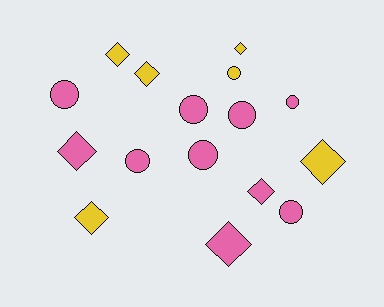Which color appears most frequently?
Pink, with 10 objects.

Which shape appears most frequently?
Diamond, with 8 objects.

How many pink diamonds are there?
There are 3 pink diamonds.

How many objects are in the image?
There are 16 objects.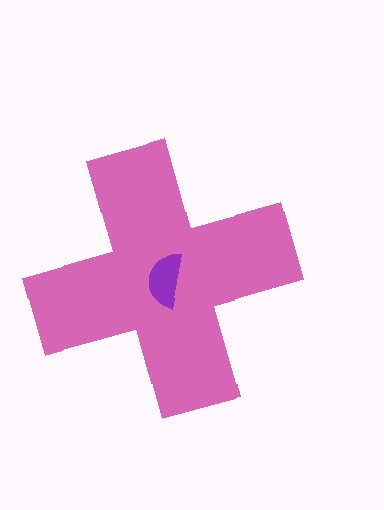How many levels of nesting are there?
2.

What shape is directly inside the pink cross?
The purple semicircle.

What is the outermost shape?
The pink cross.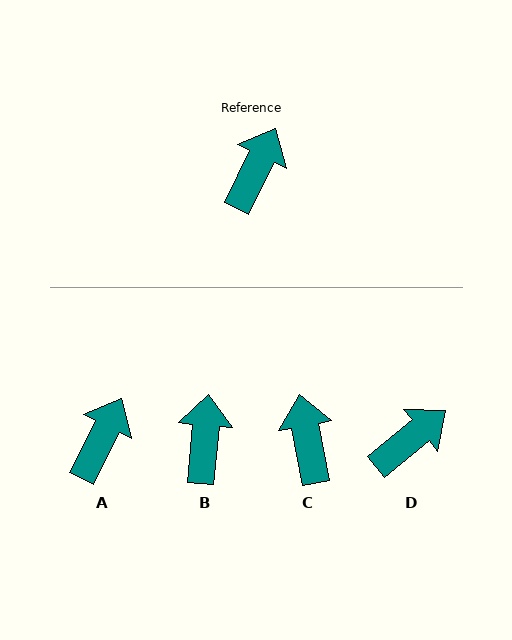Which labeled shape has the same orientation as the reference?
A.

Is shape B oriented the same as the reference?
No, it is off by about 21 degrees.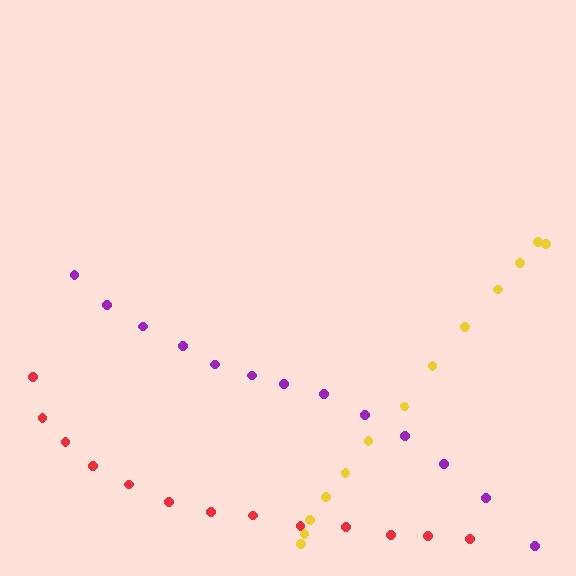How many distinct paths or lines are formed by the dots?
There are 3 distinct paths.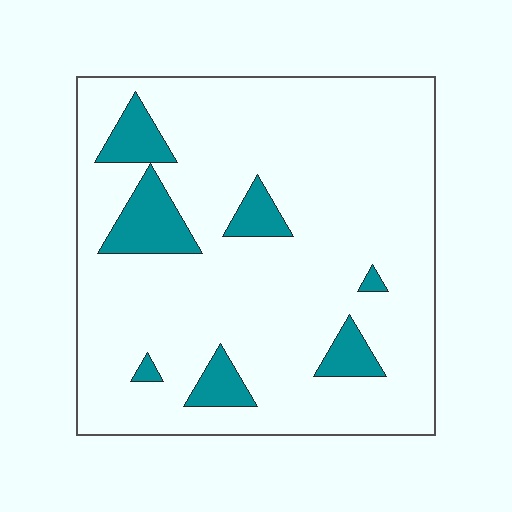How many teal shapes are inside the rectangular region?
7.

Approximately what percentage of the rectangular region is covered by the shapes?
Approximately 10%.